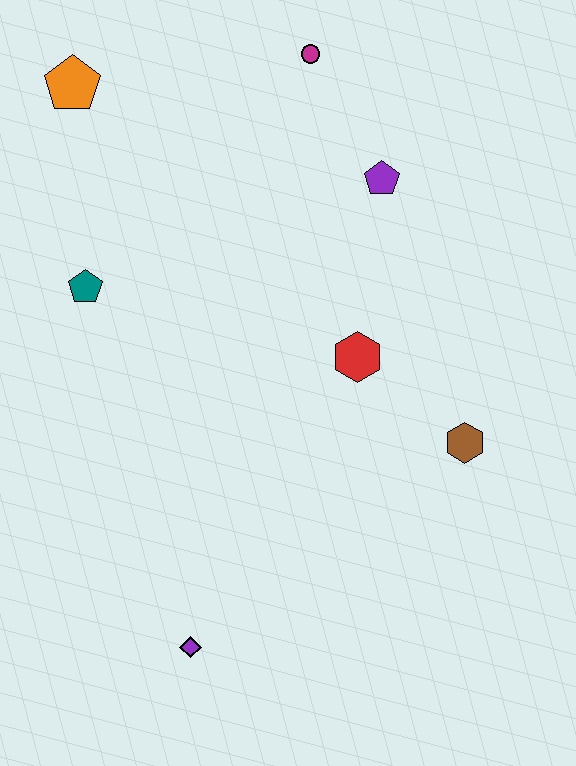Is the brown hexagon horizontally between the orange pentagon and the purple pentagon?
No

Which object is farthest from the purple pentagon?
The purple diamond is farthest from the purple pentagon.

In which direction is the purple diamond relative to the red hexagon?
The purple diamond is below the red hexagon.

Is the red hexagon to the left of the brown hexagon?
Yes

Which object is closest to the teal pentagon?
The orange pentagon is closest to the teal pentagon.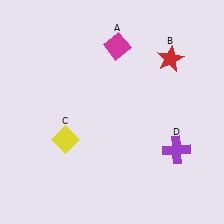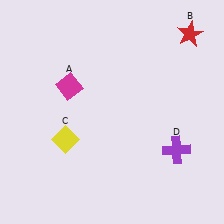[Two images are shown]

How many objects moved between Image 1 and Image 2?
2 objects moved between the two images.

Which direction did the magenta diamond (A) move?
The magenta diamond (A) moved left.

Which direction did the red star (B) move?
The red star (B) moved up.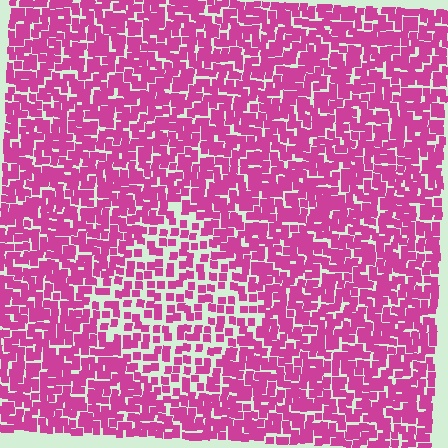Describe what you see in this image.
The image contains small magenta elements arranged at two different densities. A diamond-shaped region is visible where the elements are less densely packed than the surrounding area.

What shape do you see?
I see a diamond.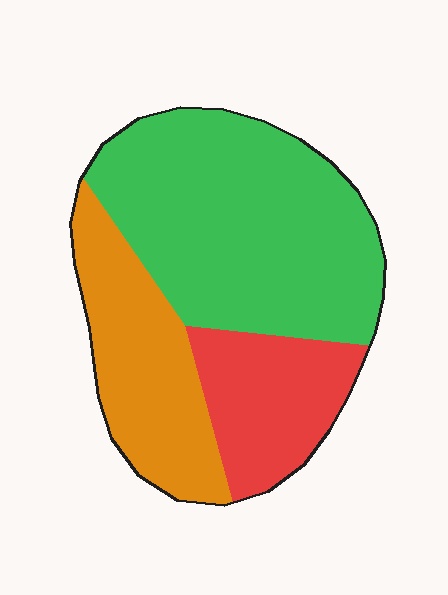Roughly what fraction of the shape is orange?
Orange takes up between a sixth and a third of the shape.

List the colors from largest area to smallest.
From largest to smallest: green, orange, red.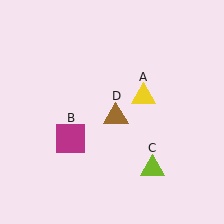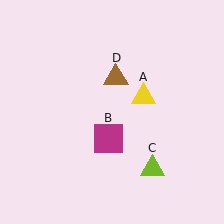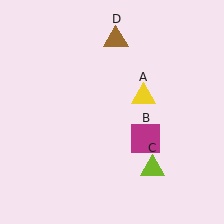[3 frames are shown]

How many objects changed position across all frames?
2 objects changed position: magenta square (object B), brown triangle (object D).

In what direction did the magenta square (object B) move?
The magenta square (object B) moved right.